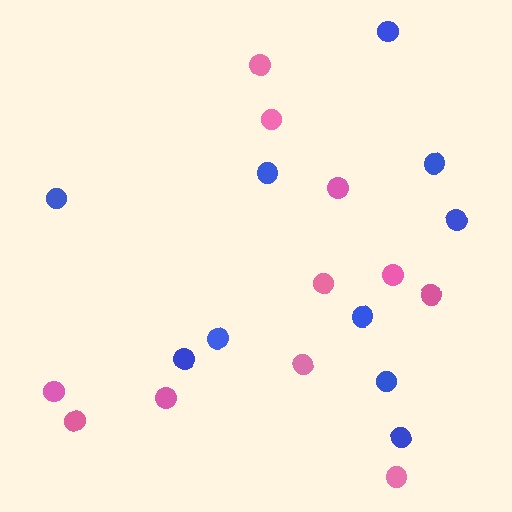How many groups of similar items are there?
There are 2 groups: one group of blue circles (10) and one group of pink circles (11).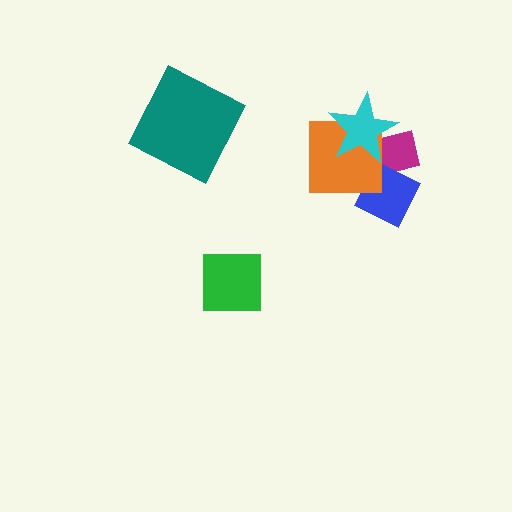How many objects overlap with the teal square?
0 objects overlap with the teal square.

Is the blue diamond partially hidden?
Yes, it is partially covered by another shape.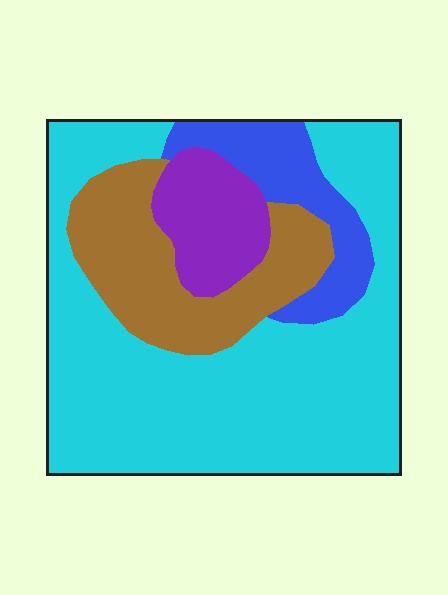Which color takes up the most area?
Cyan, at roughly 60%.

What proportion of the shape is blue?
Blue covers around 10% of the shape.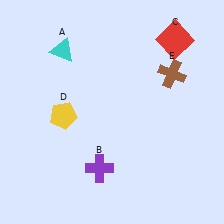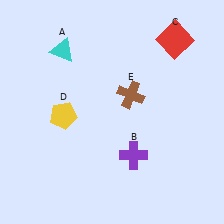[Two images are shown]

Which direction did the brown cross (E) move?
The brown cross (E) moved left.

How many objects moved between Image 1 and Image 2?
2 objects moved between the two images.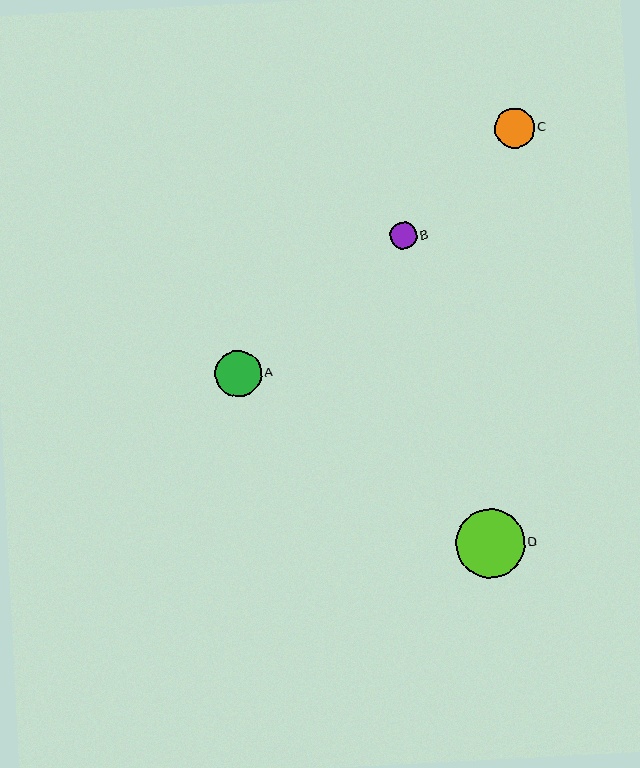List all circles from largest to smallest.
From largest to smallest: D, A, C, B.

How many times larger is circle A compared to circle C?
Circle A is approximately 1.2 times the size of circle C.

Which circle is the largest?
Circle D is the largest with a size of approximately 69 pixels.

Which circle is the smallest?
Circle B is the smallest with a size of approximately 27 pixels.